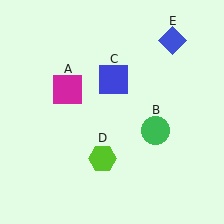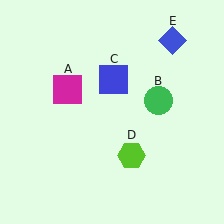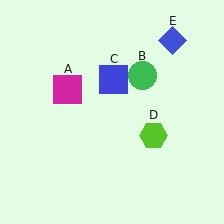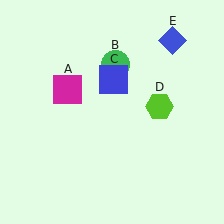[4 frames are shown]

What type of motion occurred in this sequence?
The green circle (object B), lime hexagon (object D) rotated counterclockwise around the center of the scene.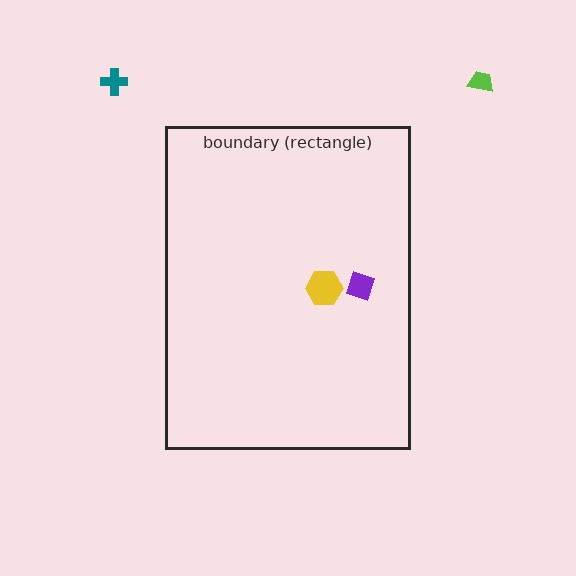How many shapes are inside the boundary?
2 inside, 2 outside.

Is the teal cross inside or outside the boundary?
Outside.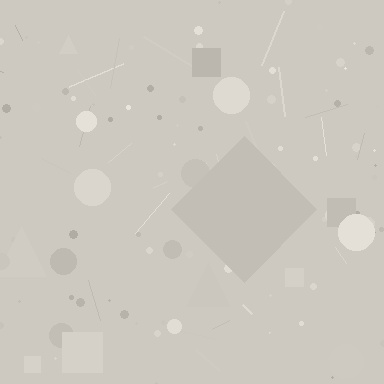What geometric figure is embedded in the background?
A diamond is embedded in the background.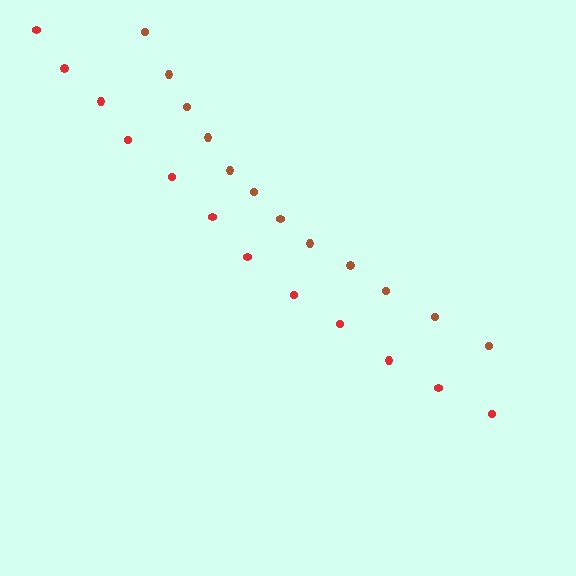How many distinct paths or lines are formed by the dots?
There are 2 distinct paths.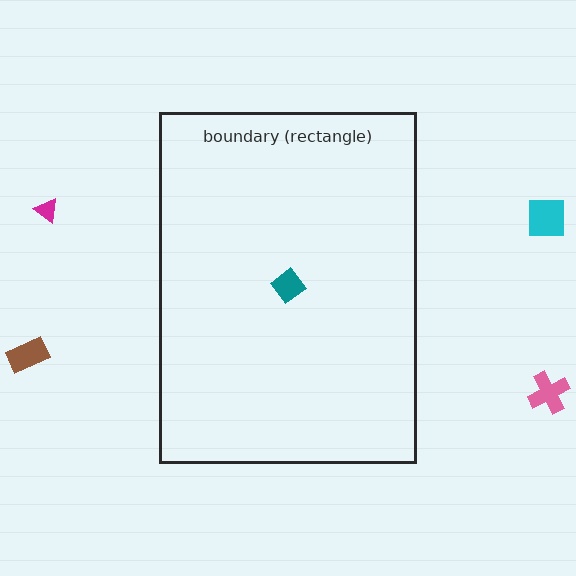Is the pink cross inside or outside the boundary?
Outside.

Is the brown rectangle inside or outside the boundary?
Outside.